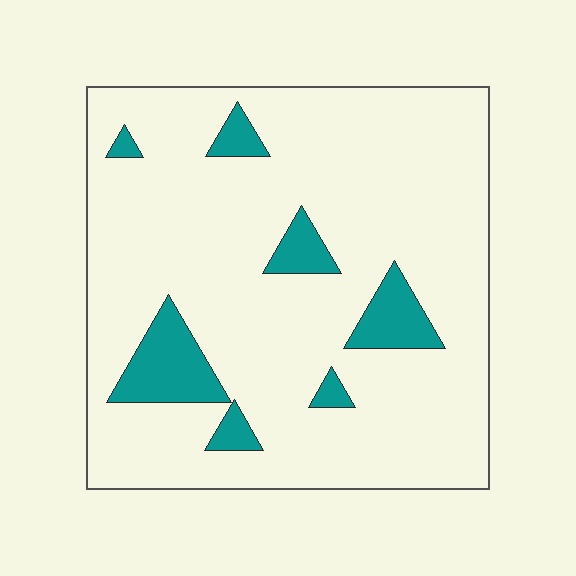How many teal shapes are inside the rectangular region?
7.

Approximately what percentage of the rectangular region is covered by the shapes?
Approximately 10%.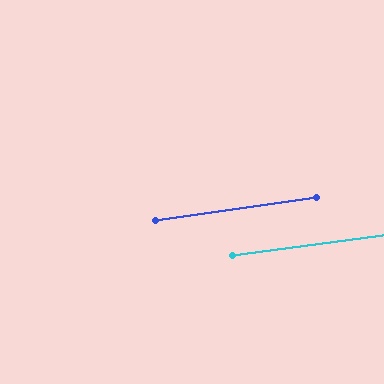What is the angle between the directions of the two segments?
Approximately 0 degrees.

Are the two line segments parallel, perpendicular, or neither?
Parallel — their directions differ by only 0.3°.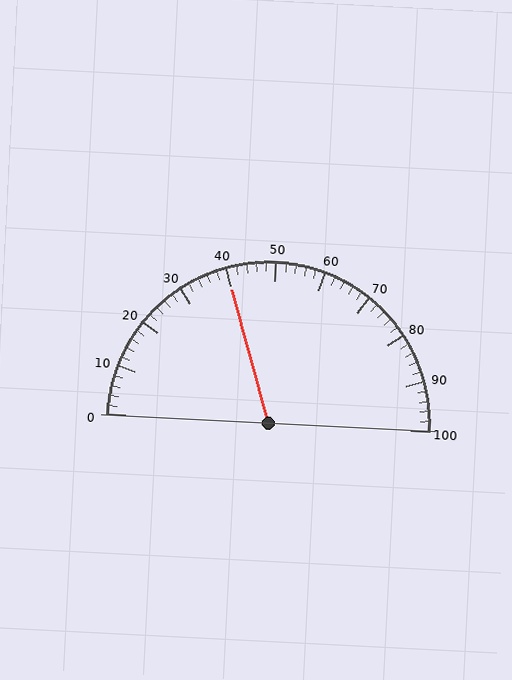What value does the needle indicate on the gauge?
The needle indicates approximately 40.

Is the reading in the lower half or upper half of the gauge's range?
The reading is in the lower half of the range (0 to 100).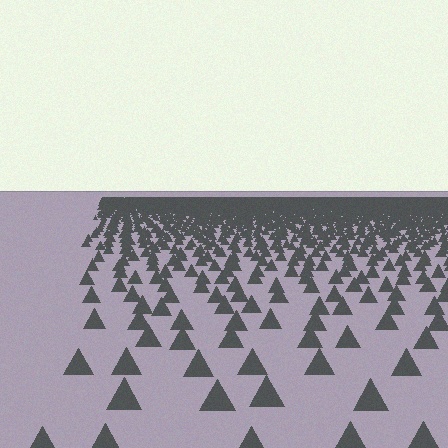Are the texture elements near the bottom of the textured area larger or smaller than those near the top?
Larger. Near the bottom, elements are closer to the viewer and appear at a bigger on-screen size.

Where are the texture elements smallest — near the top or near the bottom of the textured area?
Near the top.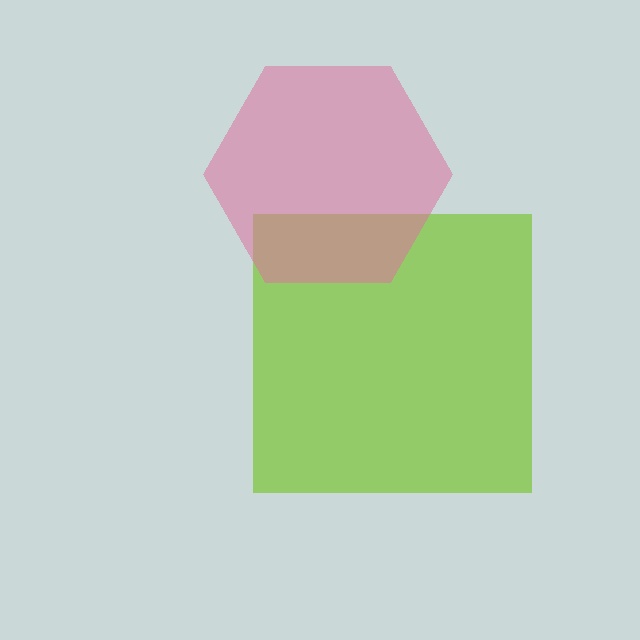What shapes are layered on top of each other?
The layered shapes are: a lime square, a pink hexagon.